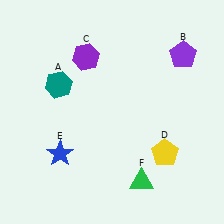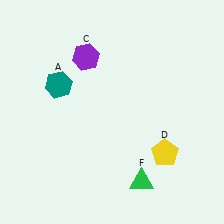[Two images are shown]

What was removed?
The blue star (E), the purple pentagon (B) were removed in Image 2.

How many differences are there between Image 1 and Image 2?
There are 2 differences between the two images.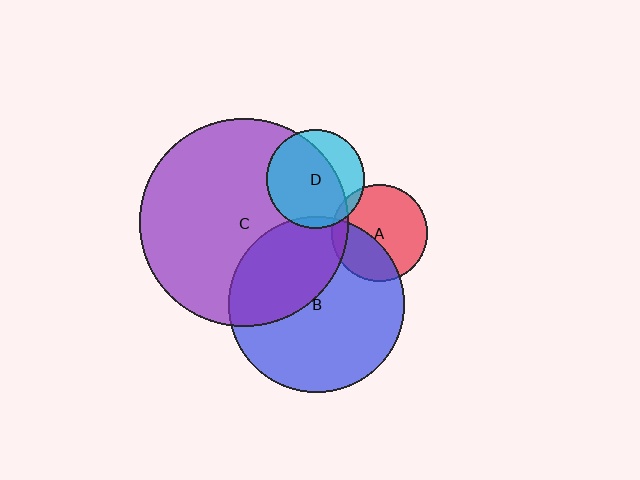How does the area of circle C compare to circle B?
Approximately 1.4 times.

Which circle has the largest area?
Circle C (purple).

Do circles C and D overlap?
Yes.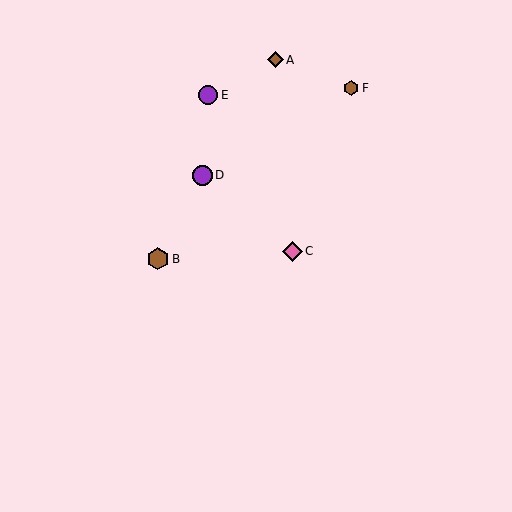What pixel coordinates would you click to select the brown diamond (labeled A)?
Click at (275, 60) to select the brown diamond A.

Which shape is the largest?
The brown hexagon (labeled B) is the largest.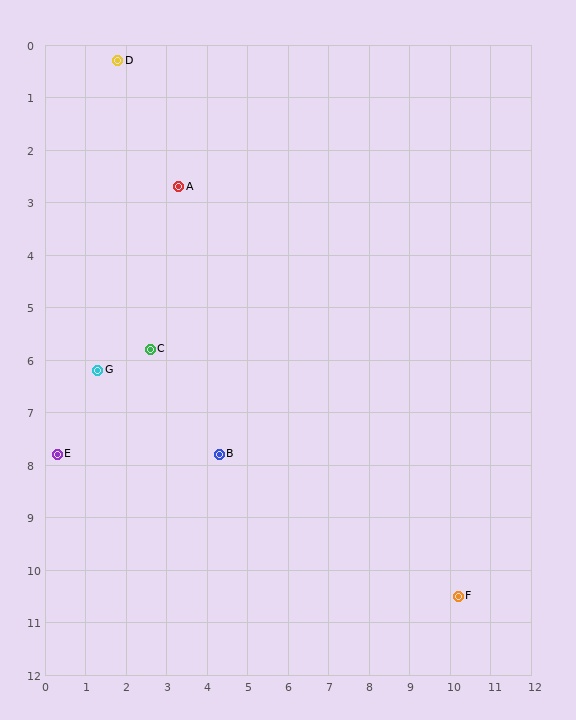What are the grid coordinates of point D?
Point D is at approximately (1.8, 0.3).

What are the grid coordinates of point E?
Point E is at approximately (0.3, 7.8).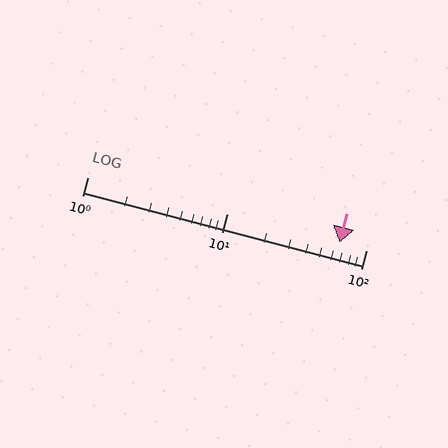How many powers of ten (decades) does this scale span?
The scale spans 2 decades, from 1 to 100.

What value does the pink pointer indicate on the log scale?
The pointer indicates approximately 64.